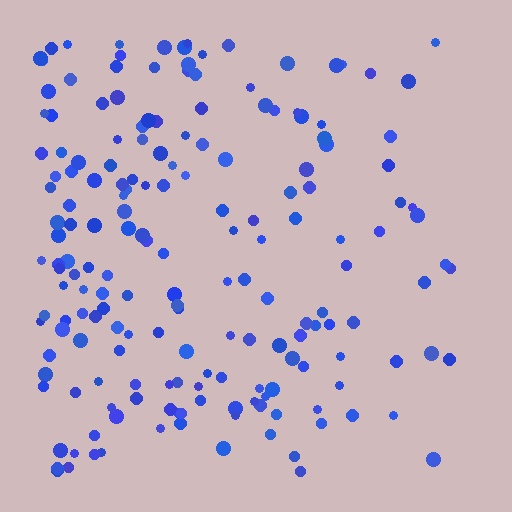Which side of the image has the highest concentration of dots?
The left.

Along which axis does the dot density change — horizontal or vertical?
Horizontal.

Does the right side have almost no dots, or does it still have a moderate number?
Still a moderate number, just noticeably fewer than the left.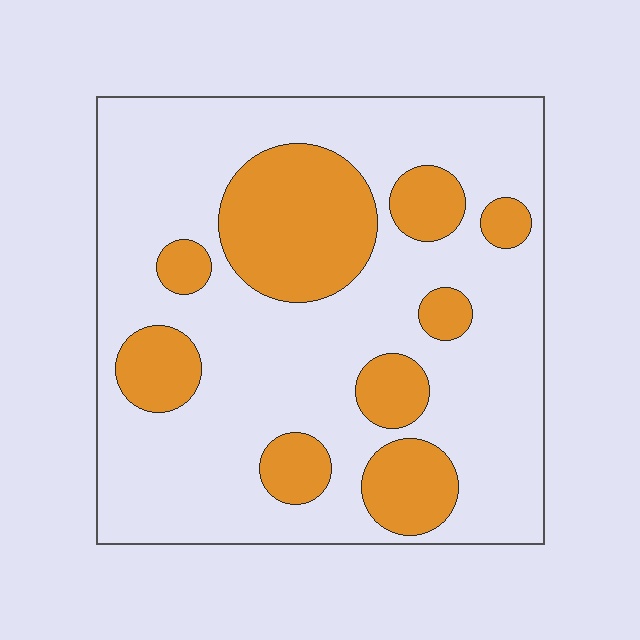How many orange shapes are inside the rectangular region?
9.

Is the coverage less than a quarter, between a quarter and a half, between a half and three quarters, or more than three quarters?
Between a quarter and a half.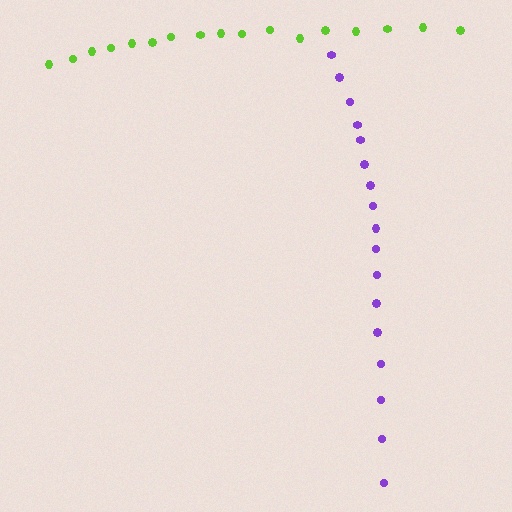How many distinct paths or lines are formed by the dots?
There are 2 distinct paths.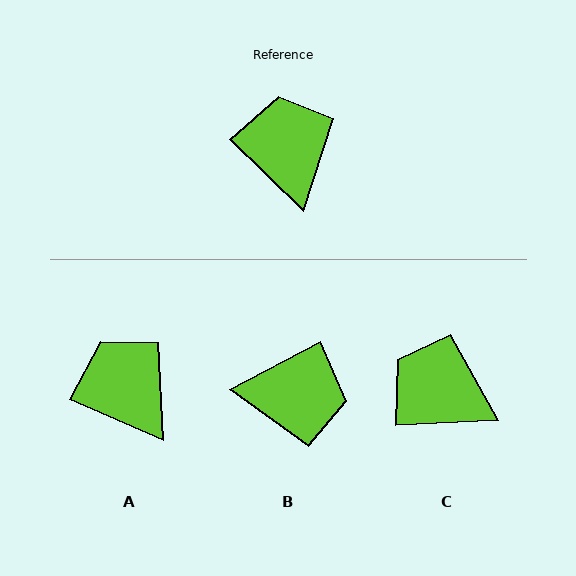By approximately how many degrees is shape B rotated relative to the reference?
Approximately 108 degrees clockwise.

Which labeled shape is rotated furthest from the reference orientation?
B, about 108 degrees away.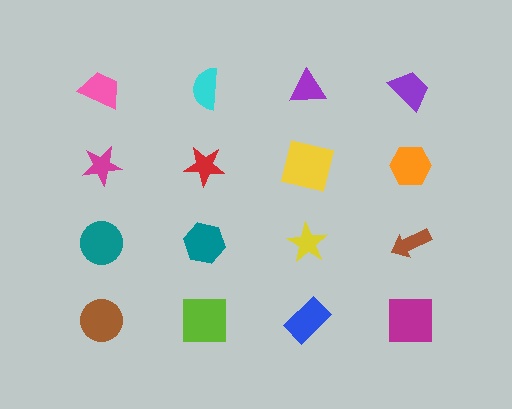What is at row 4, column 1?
A brown circle.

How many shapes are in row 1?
4 shapes.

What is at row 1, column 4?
A purple trapezoid.